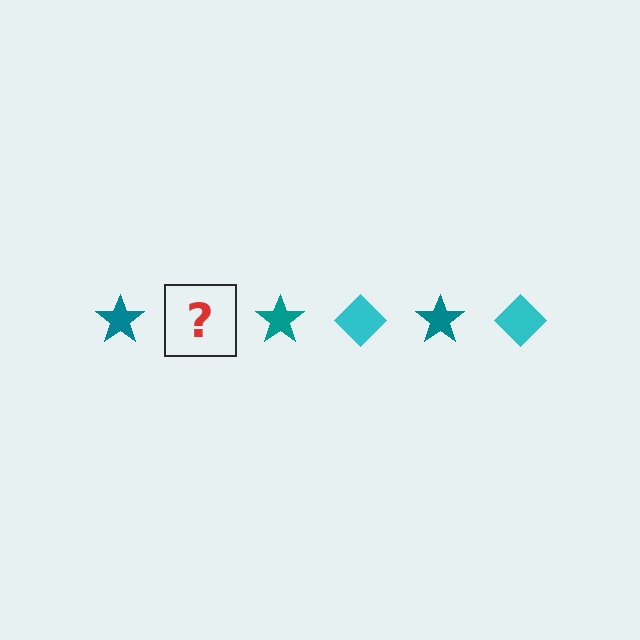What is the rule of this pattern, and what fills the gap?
The rule is that the pattern alternates between teal star and cyan diamond. The gap should be filled with a cyan diamond.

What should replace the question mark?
The question mark should be replaced with a cyan diamond.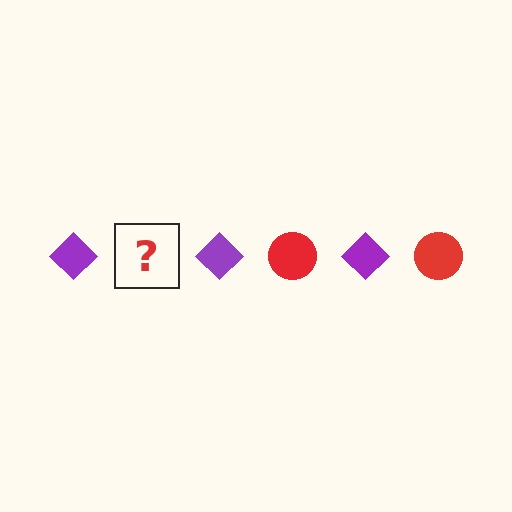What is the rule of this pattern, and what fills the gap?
The rule is that the pattern alternates between purple diamond and red circle. The gap should be filled with a red circle.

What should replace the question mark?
The question mark should be replaced with a red circle.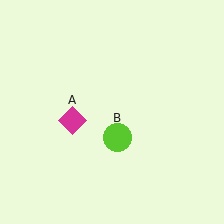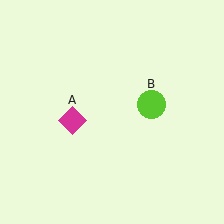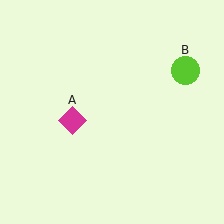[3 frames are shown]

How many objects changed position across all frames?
1 object changed position: lime circle (object B).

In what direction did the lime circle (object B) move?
The lime circle (object B) moved up and to the right.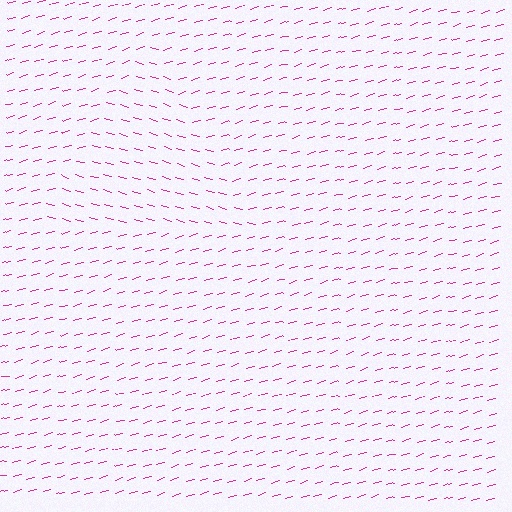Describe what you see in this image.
The image is filled with small magenta line segments. A triangle region in the image has lines oriented differently from the surrounding lines, creating a visible texture boundary.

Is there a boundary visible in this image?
Yes, there is a texture boundary formed by a change in line orientation.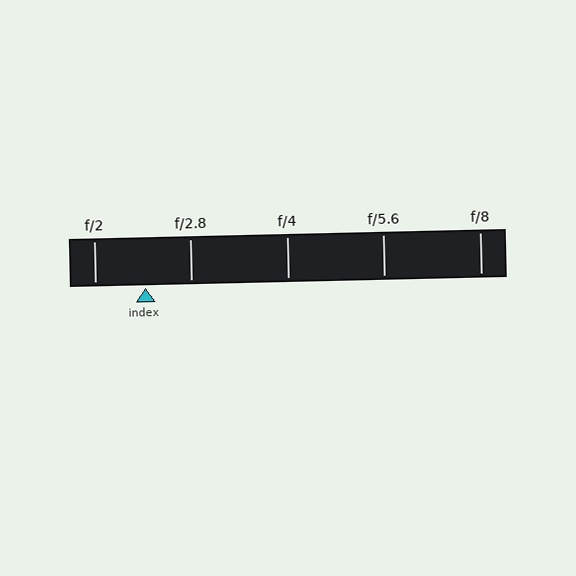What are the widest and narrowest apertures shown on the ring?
The widest aperture shown is f/2 and the narrowest is f/8.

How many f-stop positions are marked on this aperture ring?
There are 5 f-stop positions marked.